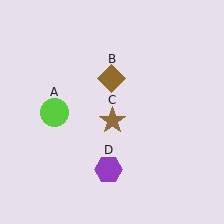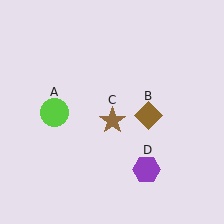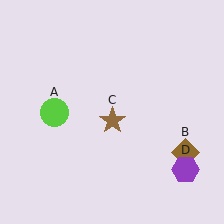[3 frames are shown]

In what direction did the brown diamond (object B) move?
The brown diamond (object B) moved down and to the right.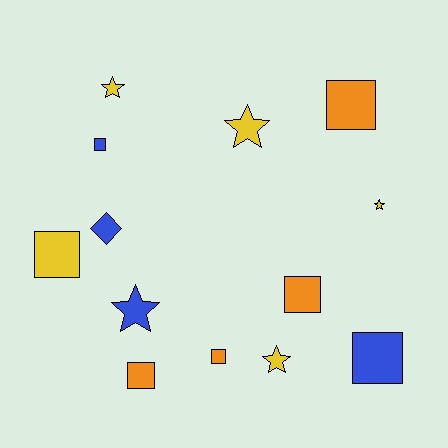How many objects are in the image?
There are 13 objects.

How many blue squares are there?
There are 2 blue squares.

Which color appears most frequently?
Yellow, with 5 objects.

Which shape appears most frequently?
Square, with 7 objects.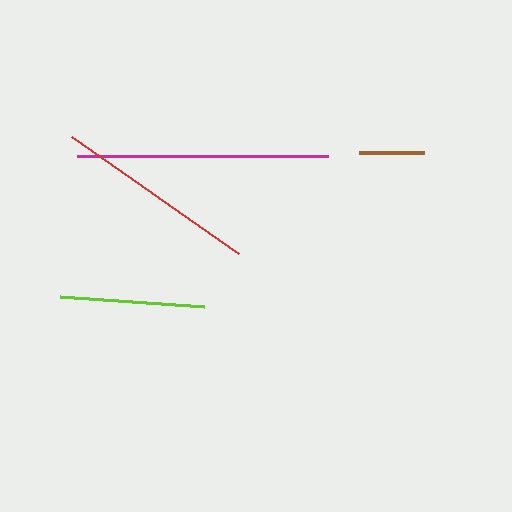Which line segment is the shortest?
The brown line is the shortest at approximately 65 pixels.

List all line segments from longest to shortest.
From longest to shortest: magenta, red, lime, brown.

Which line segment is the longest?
The magenta line is the longest at approximately 251 pixels.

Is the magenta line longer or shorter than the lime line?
The magenta line is longer than the lime line.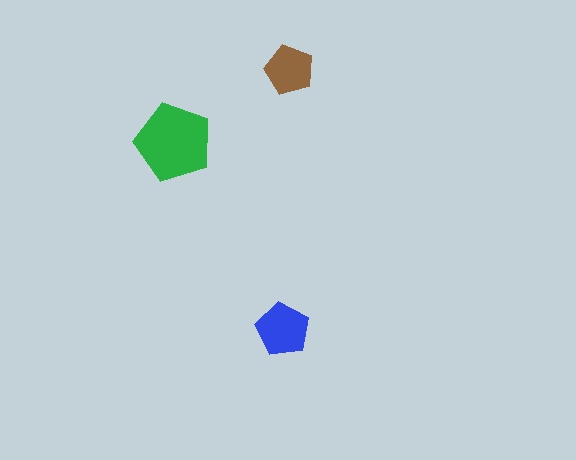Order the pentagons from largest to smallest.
the green one, the blue one, the brown one.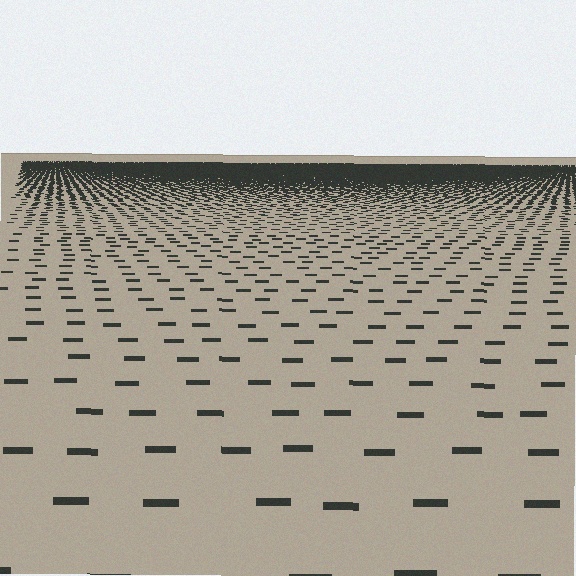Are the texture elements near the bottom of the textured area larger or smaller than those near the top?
Larger. Near the bottom, elements are closer to the viewer and appear at a bigger on-screen size.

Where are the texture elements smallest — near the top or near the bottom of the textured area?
Near the top.